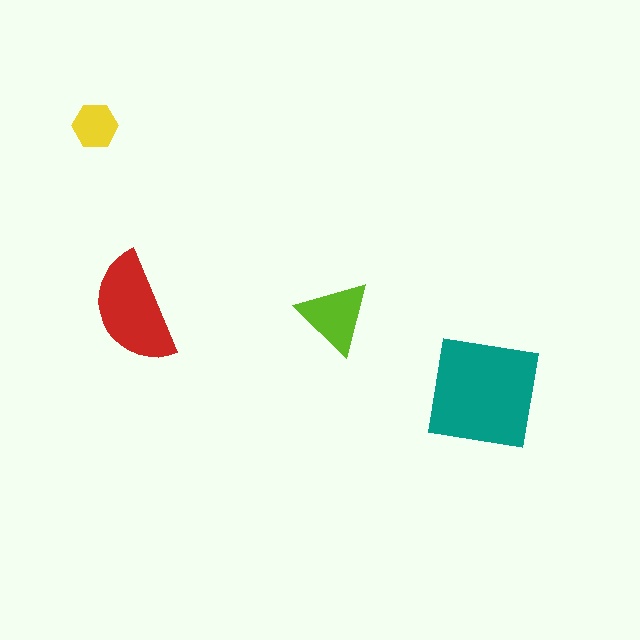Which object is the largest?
The teal square.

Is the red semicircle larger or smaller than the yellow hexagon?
Larger.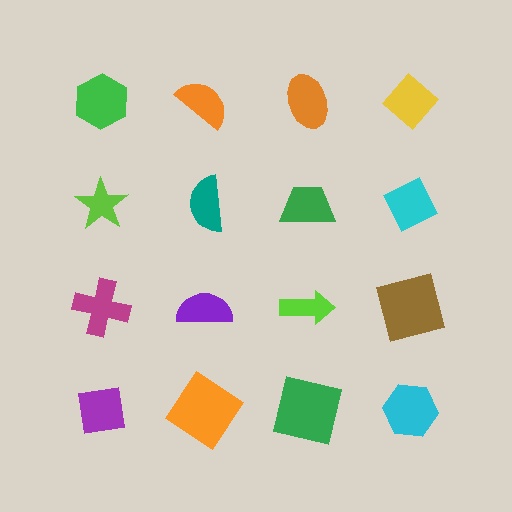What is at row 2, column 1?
A lime star.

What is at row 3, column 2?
A purple semicircle.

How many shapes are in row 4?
4 shapes.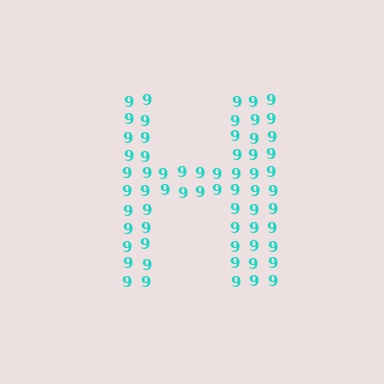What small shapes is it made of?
It is made of small digit 9's.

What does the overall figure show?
The overall figure shows the letter H.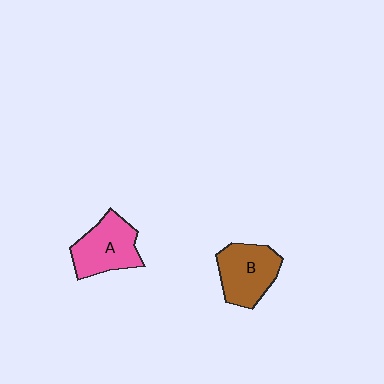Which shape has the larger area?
Shape A (pink).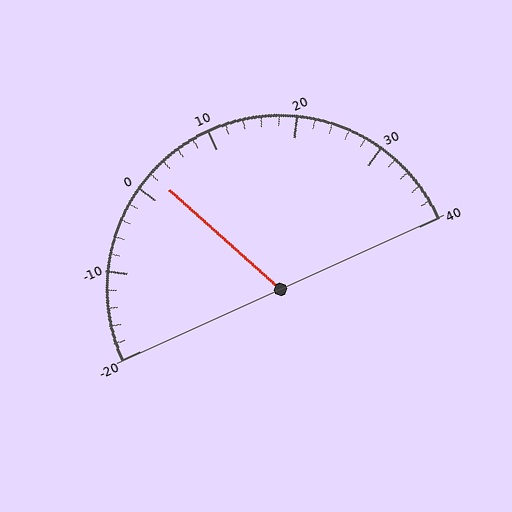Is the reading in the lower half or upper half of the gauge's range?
The reading is in the lower half of the range (-20 to 40).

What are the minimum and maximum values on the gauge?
The gauge ranges from -20 to 40.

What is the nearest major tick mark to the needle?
The nearest major tick mark is 0.